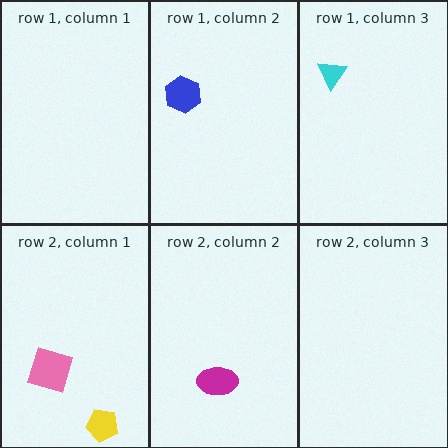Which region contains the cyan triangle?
The row 1, column 3 region.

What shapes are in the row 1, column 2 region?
The blue hexagon.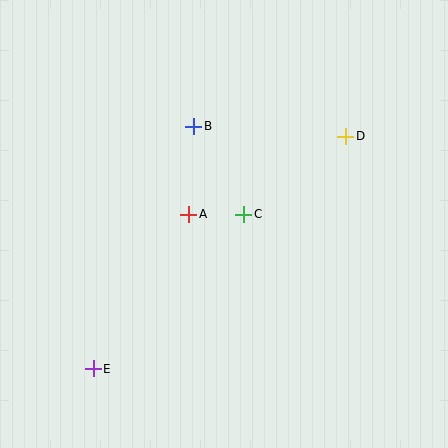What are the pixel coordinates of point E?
Point E is at (93, 369).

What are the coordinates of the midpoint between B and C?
The midpoint between B and C is at (219, 170).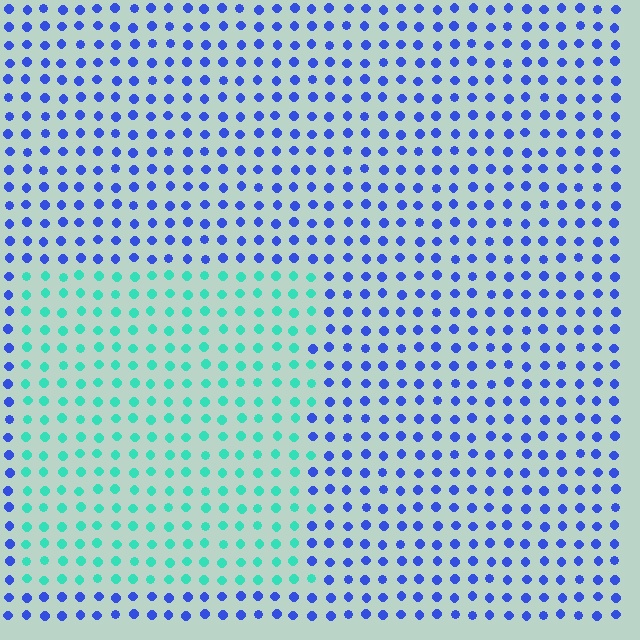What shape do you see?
I see a rectangle.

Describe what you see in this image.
The image is filled with small blue elements in a uniform arrangement. A rectangle-shaped region is visible where the elements are tinted to a slightly different hue, forming a subtle color boundary.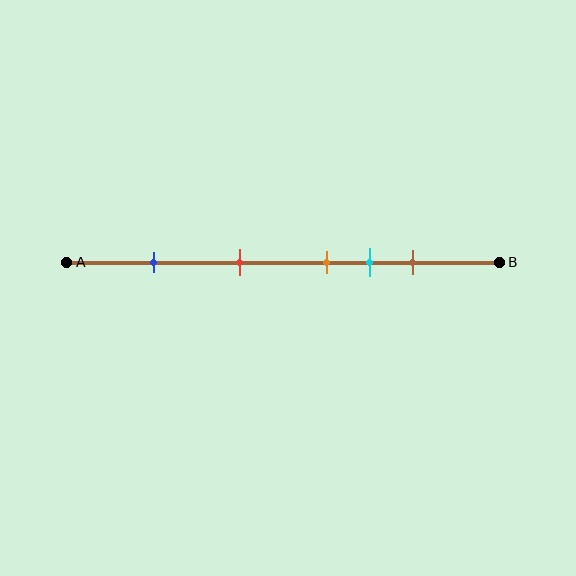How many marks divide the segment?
There are 5 marks dividing the segment.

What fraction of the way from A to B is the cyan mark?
The cyan mark is approximately 70% (0.7) of the way from A to B.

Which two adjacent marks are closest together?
The orange and cyan marks are the closest adjacent pair.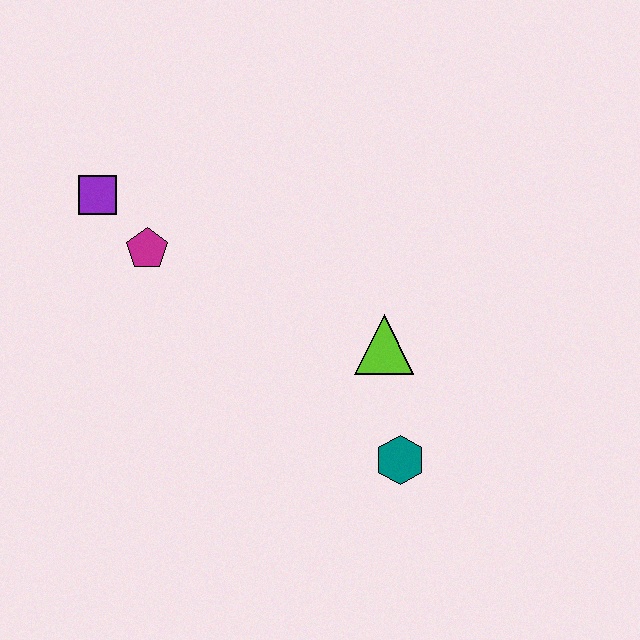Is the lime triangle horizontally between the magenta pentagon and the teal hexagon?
Yes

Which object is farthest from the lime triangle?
The purple square is farthest from the lime triangle.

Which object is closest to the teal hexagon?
The lime triangle is closest to the teal hexagon.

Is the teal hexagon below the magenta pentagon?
Yes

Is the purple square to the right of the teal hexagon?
No